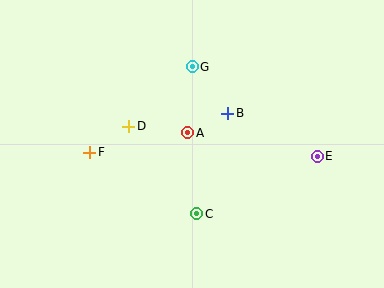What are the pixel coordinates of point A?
Point A is at (188, 133).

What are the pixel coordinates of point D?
Point D is at (129, 126).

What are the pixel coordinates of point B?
Point B is at (228, 113).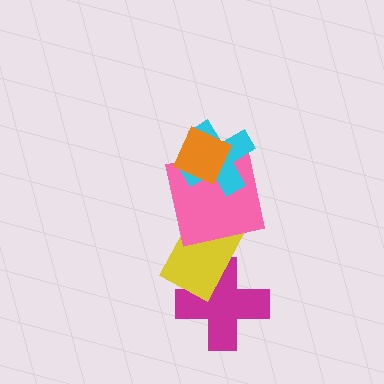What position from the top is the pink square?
The pink square is 3rd from the top.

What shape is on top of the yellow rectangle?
The pink square is on top of the yellow rectangle.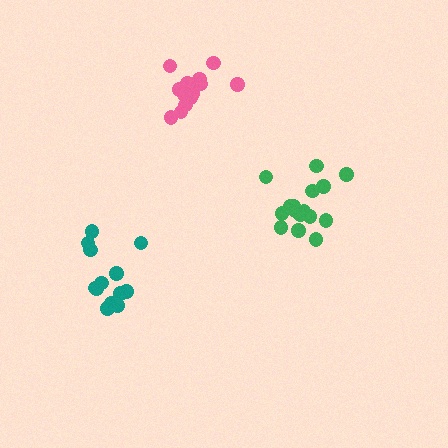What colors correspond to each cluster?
The clusters are colored: teal, pink, green.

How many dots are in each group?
Group 1: 13 dots, Group 2: 13 dots, Group 3: 16 dots (42 total).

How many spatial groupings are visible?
There are 3 spatial groupings.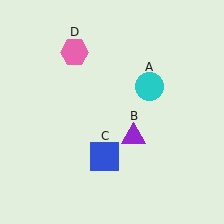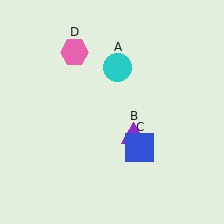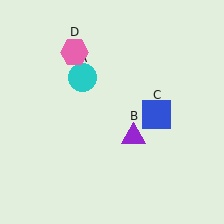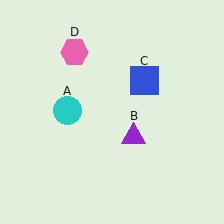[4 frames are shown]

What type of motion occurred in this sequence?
The cyan circle (object A), blue square (object C) rotated counterclockwise around the center of the scene.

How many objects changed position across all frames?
2 objects changed position: cyan circle (object A), blue square (object C).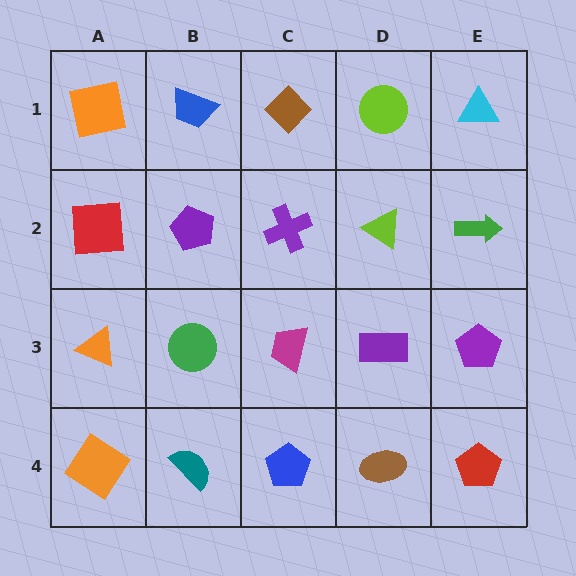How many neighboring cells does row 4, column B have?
3.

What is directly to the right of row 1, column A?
A blue trapezoid.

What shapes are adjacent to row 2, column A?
An orange square (row 1, column A), an orange triangle (row 3, column A), a purple pentagon (row 2, column B).